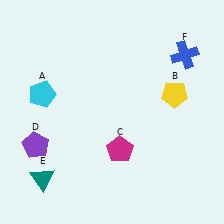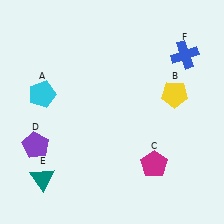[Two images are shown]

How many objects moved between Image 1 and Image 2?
1 object moved between the two images.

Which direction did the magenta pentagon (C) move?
The magenta pentagon (C) moved right.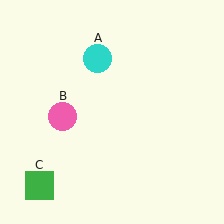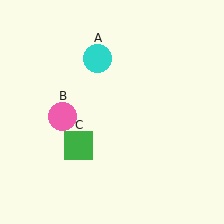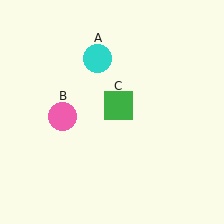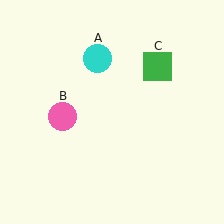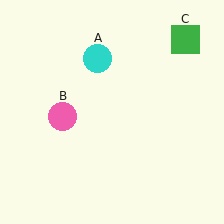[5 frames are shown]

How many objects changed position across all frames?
1 object changed position: green square (object C).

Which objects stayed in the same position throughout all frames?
Cyan circle (object A) and pink circle (object B) remained stationary.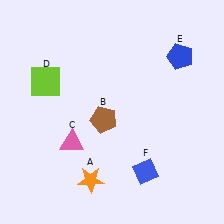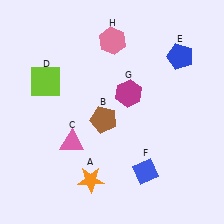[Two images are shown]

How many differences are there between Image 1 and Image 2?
There are 2 differences between the two images.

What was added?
A magenta hexagon (G), a pink hexagon (H) were added in Image 2.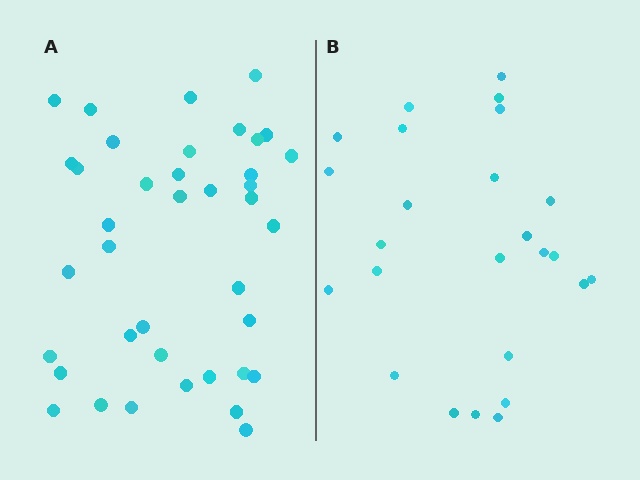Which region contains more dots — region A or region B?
Region A (the left region) has more dots.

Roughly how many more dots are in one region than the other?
Region A has approximately 15 more dots than region B.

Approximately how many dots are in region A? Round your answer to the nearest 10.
About 40 dots. (The exact count is 39, which rounds to 40.)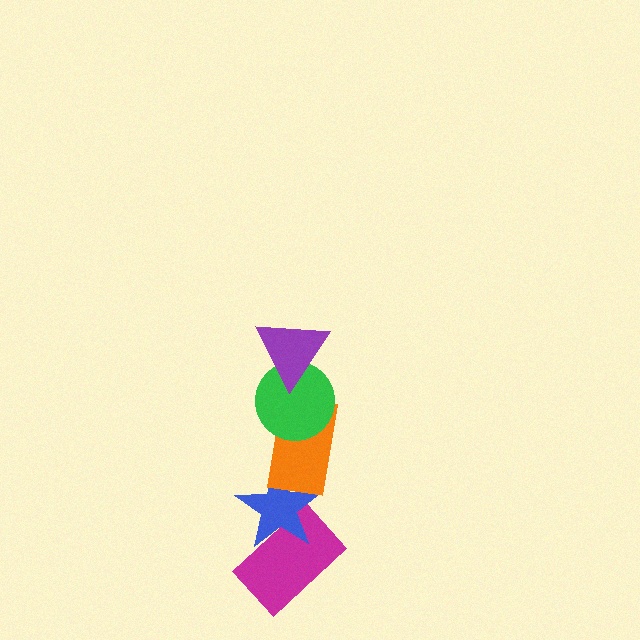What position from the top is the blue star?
The blue star is 4th from the top.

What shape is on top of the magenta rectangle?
The blue star is on top of the magenta rectangle.